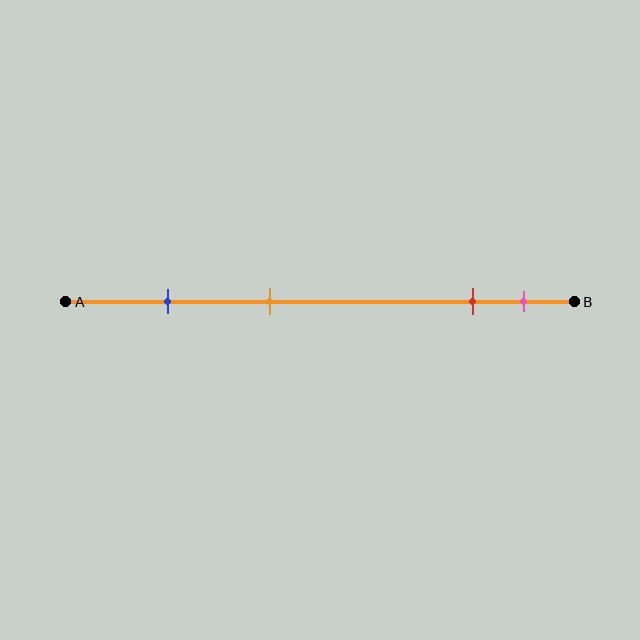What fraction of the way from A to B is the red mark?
The red mark is approximately 80% (0.8) of the way from A to B.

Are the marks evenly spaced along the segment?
No, the marks are not evenly spaced.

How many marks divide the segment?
There are 4 marks dividing the segment.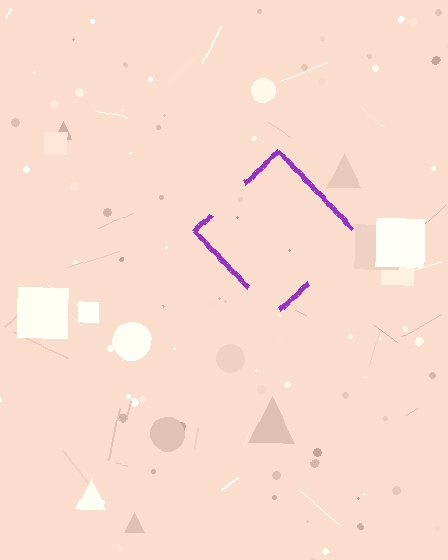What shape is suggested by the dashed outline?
The dashed outline suggests a diamond.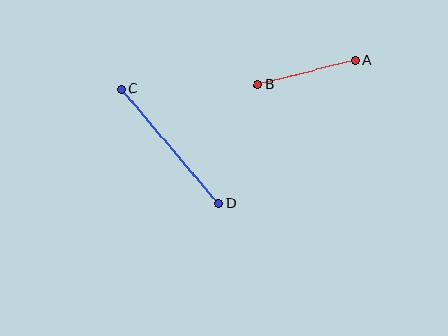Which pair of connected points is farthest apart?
Points C and D are farthest apart.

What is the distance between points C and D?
The distance is approximately 151 pixels.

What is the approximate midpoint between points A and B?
The midpoint is at approximately (306, 72) pixels.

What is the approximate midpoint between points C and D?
The midpoint is at approximately (170, 146) pixels.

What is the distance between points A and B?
The distance is approximately 101 pixels.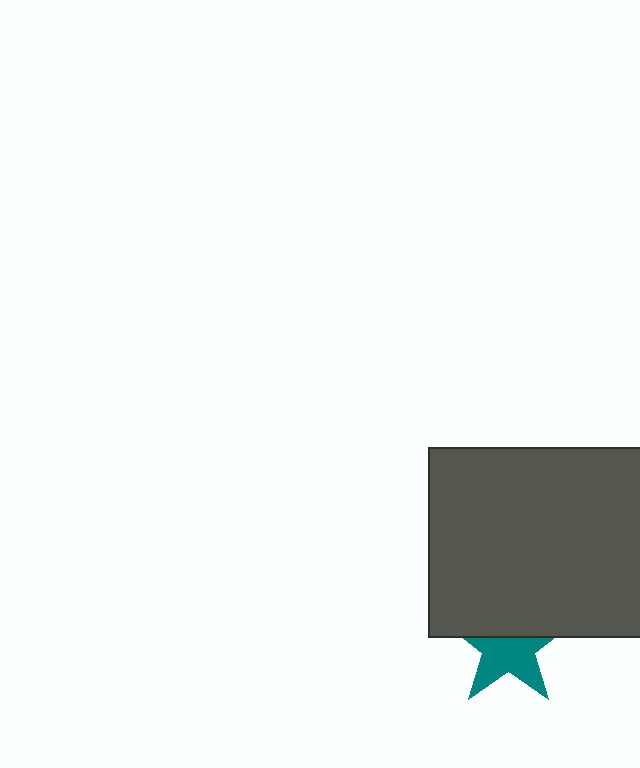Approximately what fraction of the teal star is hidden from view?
Roughly 43% of the teal star is hidden behind the dark gray rectangle.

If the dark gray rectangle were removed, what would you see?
You would see the complete teal star.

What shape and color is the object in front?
The object in front is a dark gray rectangle.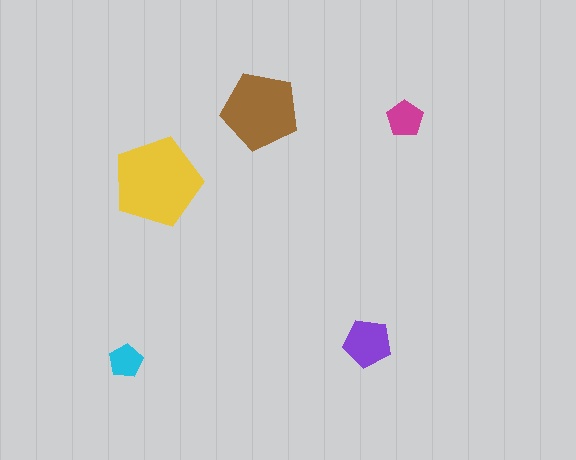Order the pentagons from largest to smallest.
the yellow one, the brown one, the purple one, the magenta one, the cyan one.